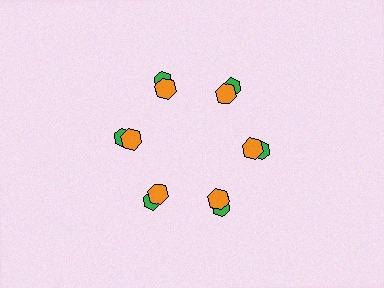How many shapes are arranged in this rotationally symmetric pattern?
There are 12 shapes, arranged in 6 groups of 2.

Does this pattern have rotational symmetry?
Yes, this pattern has 6-fold rotational symmetry. It looks the same after rotating 60 degrees around the center.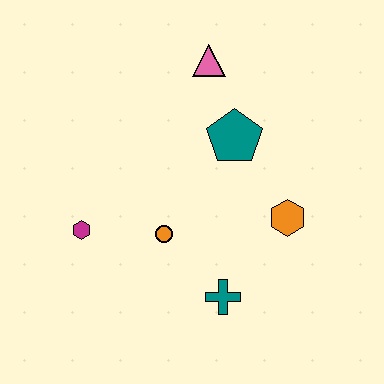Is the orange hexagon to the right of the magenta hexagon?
Yes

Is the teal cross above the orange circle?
No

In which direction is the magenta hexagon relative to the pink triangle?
The magenta hexagon is below the pink triangle.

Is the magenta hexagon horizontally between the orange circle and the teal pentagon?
No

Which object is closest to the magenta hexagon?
The orange circle is closest to the magenta hexagon.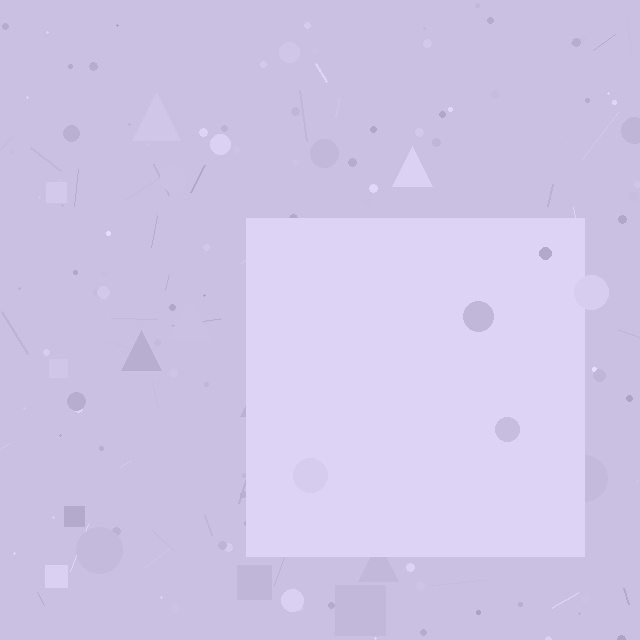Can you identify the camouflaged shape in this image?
The camouflaged shape is a square.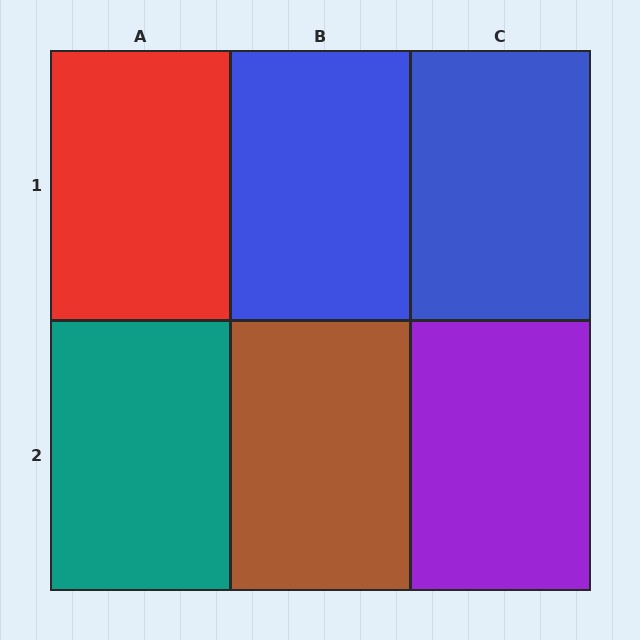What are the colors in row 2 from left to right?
Teal, brown, purple.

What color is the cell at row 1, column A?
Red.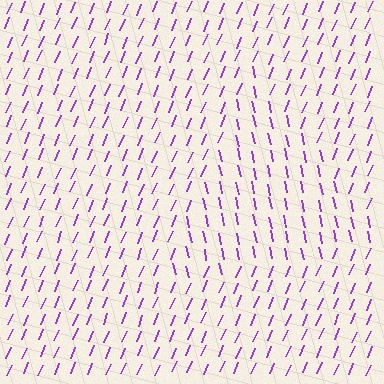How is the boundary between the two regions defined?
The boundary is defined purely by a change in line orientation (approximately 35 degrees difference). All lines are the same color and thickness.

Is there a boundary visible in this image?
Yes, there is a texture boundary formed by a change in line orientation.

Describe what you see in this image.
The image is filled with small purple line segments. A triangle region in the image has lines oriented differently from the surrounding lines, creating a visible texture boundary.